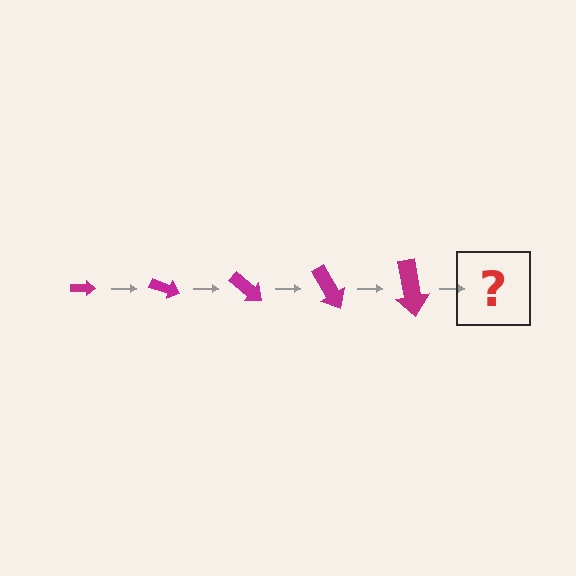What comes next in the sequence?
The next element should be an arrow, larger than the previous one and rotated 100 degrees from the start.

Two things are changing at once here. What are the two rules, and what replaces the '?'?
The two rules are that the arrow grows larger each step and it rotates 20 degrees each step. The '?' should be an arrow, larger than the previous one and rotated 100 degrees from the start.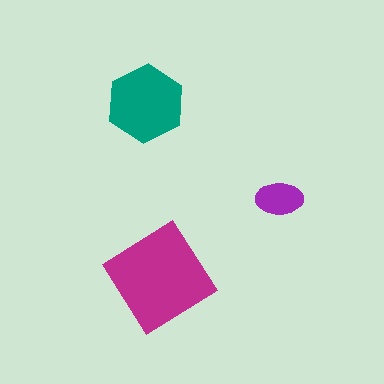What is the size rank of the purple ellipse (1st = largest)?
3rd.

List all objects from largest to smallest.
The magenta diamond, the teal hexagon, the purple ellipse.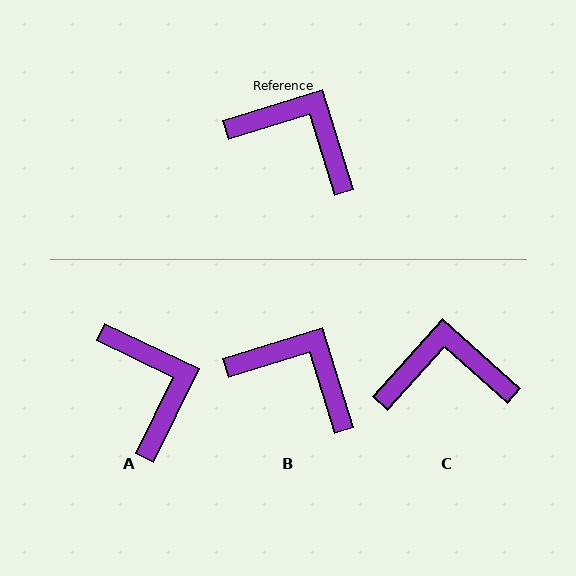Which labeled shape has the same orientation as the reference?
B.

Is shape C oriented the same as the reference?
No, it is off by about 31 degrees.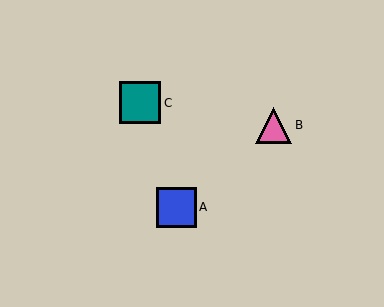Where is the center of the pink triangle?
The center of the pink triangle is at (274, 125).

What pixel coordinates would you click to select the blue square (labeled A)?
Click at (176, 207) to select the blue square A.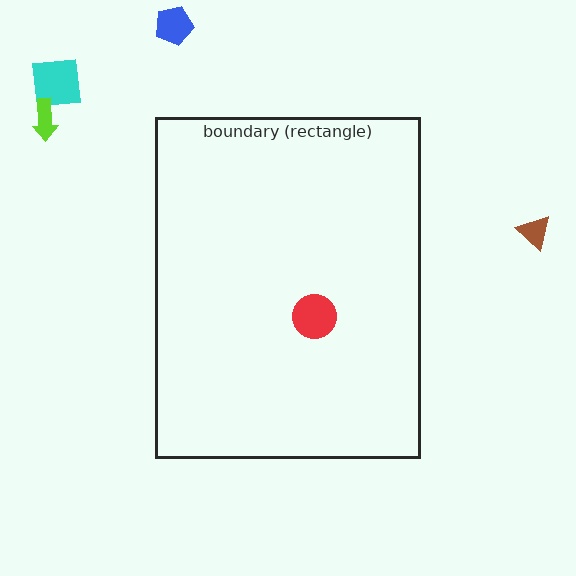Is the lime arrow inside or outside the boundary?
Outside.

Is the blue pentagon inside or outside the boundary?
Outside.